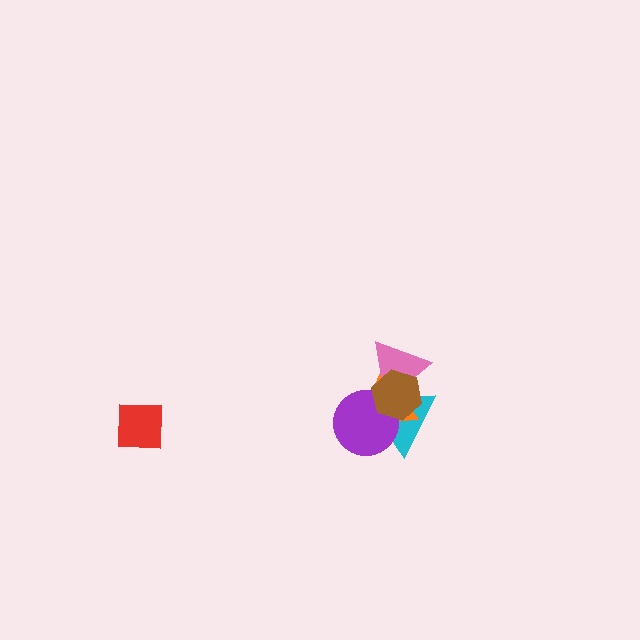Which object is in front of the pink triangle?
The brown hexagon is in front of the pink triangle.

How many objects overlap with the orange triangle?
4 objects overlap with the orange triangle.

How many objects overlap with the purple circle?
3 objects overlap with the purple circle.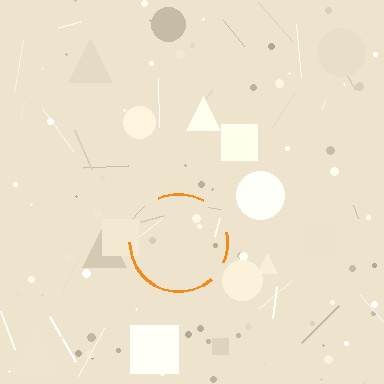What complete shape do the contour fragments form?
The contour fragments form a circle.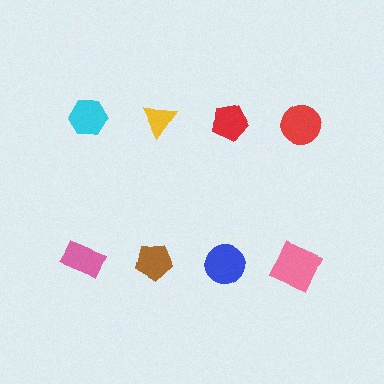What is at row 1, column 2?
A yellow triangle.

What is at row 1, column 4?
A red circle.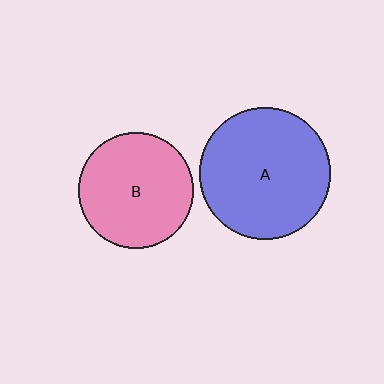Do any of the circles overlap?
No, none of the circles overlap.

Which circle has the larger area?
Circle A (blue).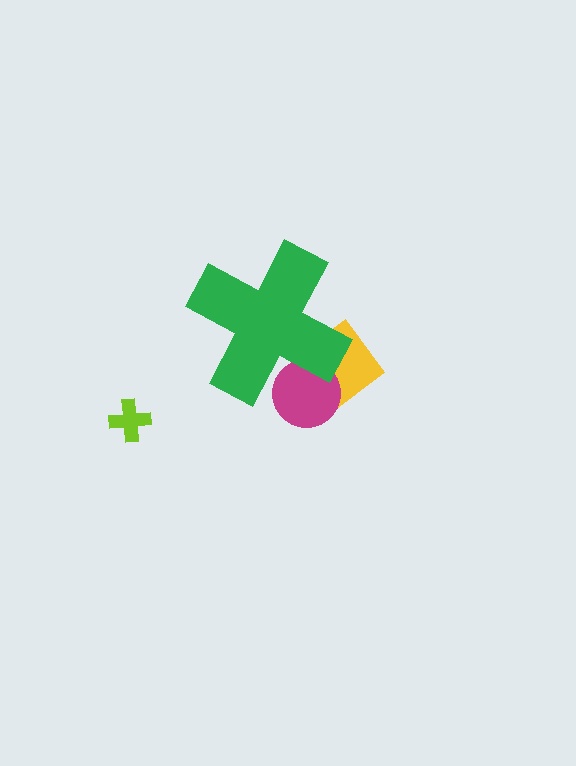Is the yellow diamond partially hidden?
Yes, the yellow diamond is partially hidden behind the green cross.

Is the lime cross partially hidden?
No, the lime cross is fully visible.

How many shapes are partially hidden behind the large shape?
2 shapes are partially hidden.